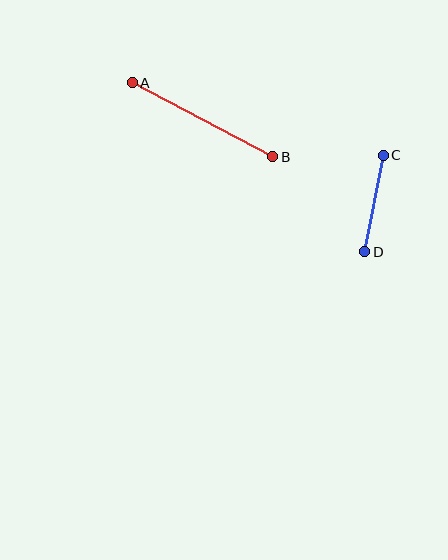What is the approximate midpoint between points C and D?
The midpoint is at approximately (374, 204) pixels.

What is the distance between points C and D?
The distance is approximately 98 pixels.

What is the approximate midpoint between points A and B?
The midpoint is at approximately (203, 120) pixels.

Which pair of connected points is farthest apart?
Points A and B are farthest apart.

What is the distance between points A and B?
The distance is approximately 159 pixels.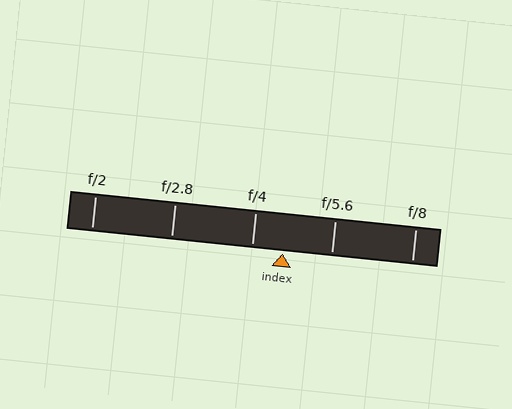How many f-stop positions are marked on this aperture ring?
There are 5 f-stop positions marked.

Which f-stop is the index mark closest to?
The index mark is closest to f/4.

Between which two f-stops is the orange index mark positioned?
The index mark is between f/4 and f/5.6.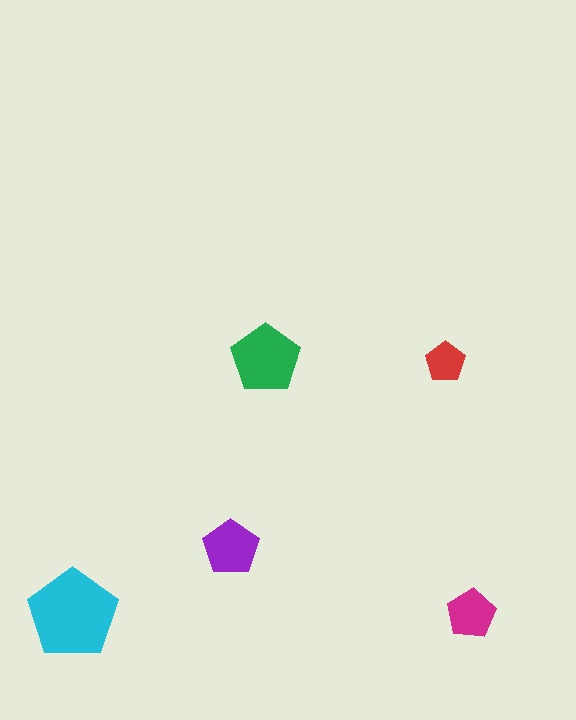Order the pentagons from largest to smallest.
the cyan one, the green one, the purple one, the magenta one, the red one.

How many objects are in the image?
There are 5 objects in the image.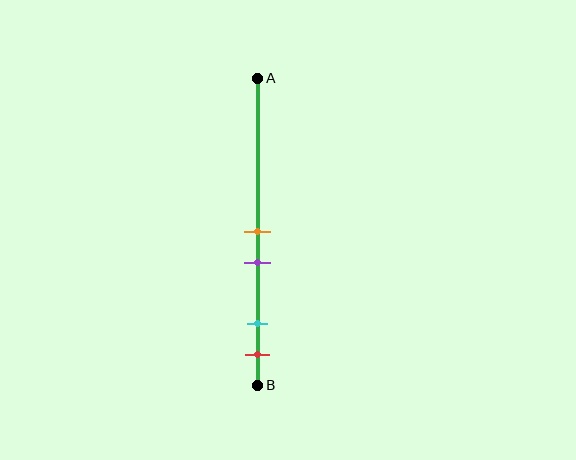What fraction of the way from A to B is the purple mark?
The purple mark is approximately 60% (0.6) of the way from A to B.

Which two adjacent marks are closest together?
The orange and purple marks are the closest adjacent pair.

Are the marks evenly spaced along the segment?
No, the marks are not evenly spaced.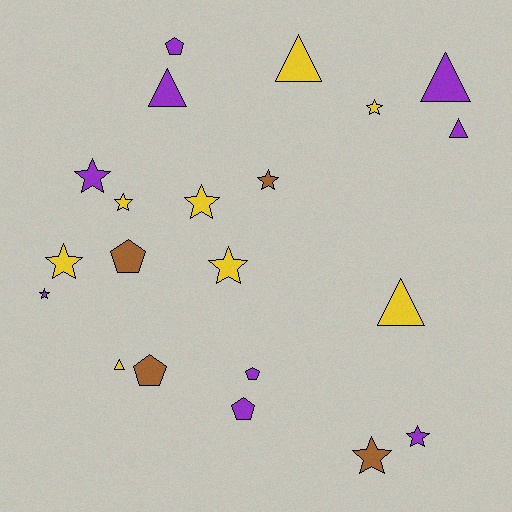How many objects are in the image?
There are 21 objects.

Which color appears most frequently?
Purple, with 9 objects.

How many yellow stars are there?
There are 5 yellow stars.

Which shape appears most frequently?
Star, with 10 objects.